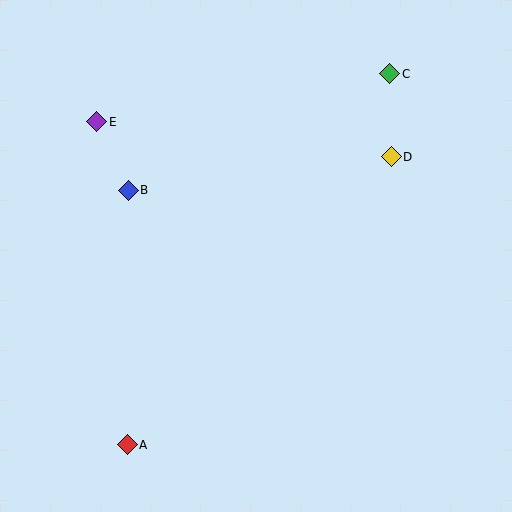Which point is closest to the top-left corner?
Point E is closest to the top-left corner.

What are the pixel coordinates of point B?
Point B is at (128, 190).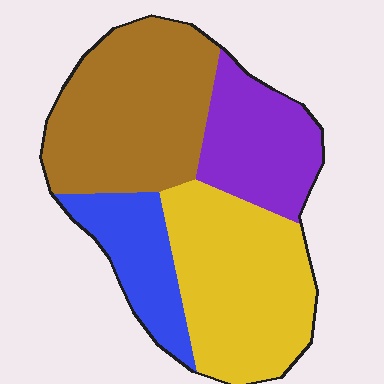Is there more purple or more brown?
Brown.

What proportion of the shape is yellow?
Yellow takes up about one third (1/3) of the shape.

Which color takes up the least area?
Blue, at roughly 15%.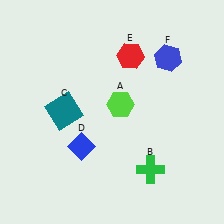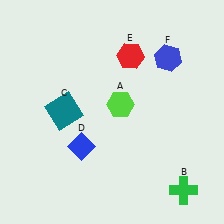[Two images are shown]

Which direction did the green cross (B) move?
The green cross (B) moved right.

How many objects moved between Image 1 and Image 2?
1 object moved between the two images.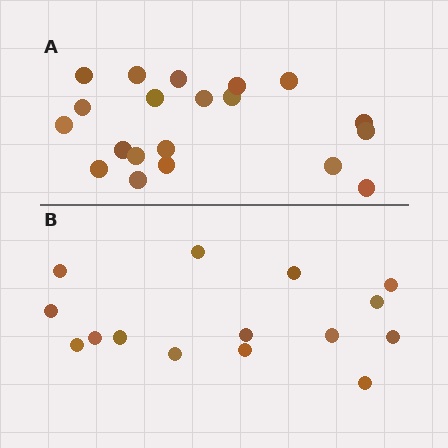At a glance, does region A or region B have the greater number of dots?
Region A (the top region) has more dots.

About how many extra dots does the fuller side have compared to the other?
Region A has about 5 more dots than region B.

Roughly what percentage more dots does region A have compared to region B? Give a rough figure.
About 35% more.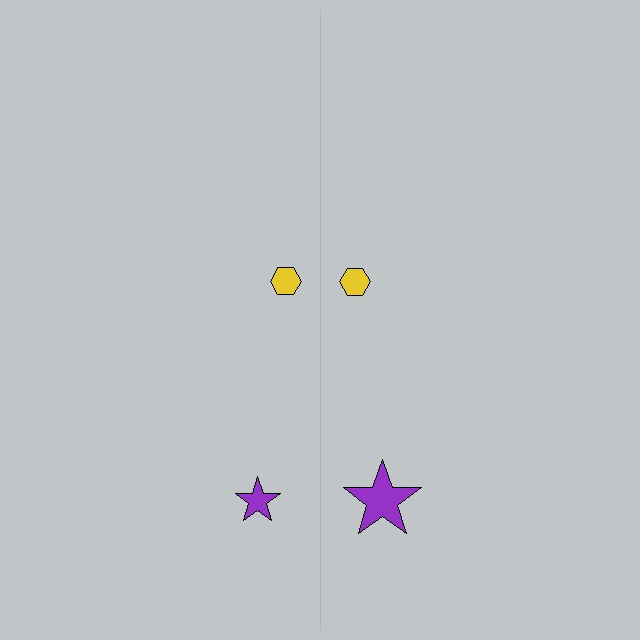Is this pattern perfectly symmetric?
No, the pattern is not perfectly symmetric. The purple star on the right side has a different size than its mirror counterpart.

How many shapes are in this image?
There are 4 shapes in this image.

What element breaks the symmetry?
The purple star on the right side has a different size than its mirror counterpart.